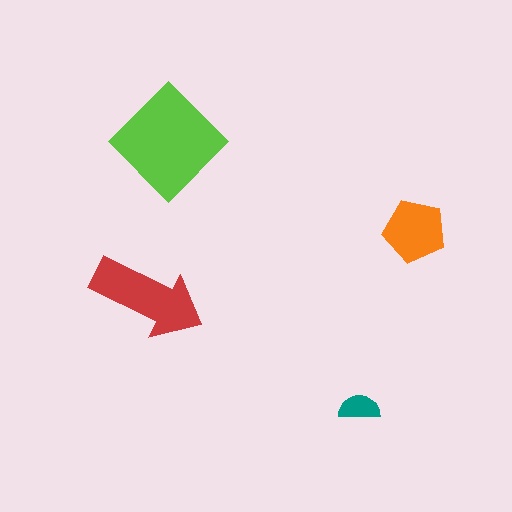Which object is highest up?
The lime diamond is topmost.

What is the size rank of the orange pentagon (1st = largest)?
3rd.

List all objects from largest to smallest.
The lime diamond, the red arrow, the orange pentagon, the teal semicircle.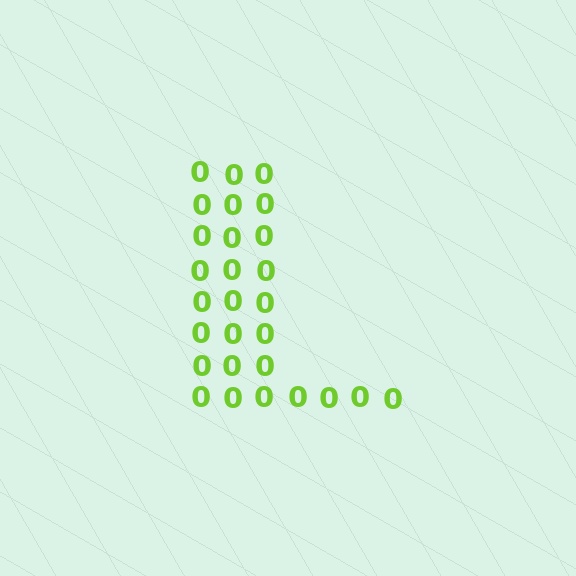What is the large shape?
The large shape is the letter L.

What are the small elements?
The small elements are digit 0's.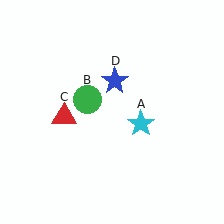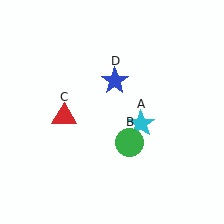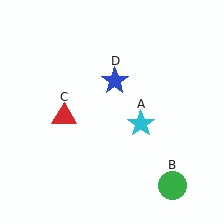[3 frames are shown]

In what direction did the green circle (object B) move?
The green circle (object B) moved down and to the right.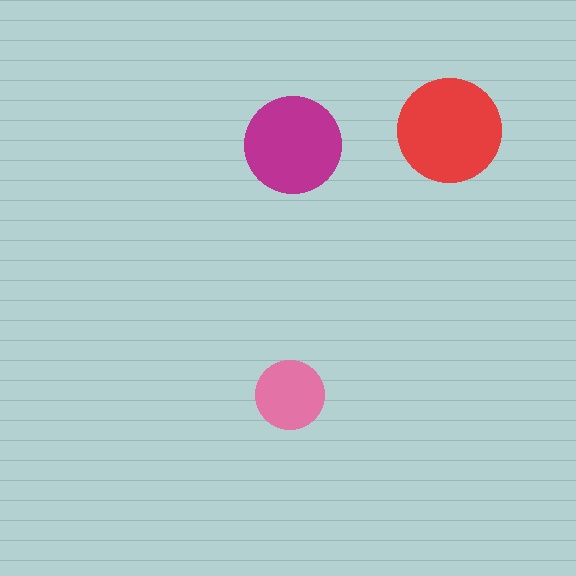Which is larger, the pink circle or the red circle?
The red one.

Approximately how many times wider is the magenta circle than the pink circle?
About 1.5 times wider.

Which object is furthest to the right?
The red circle is rightmost.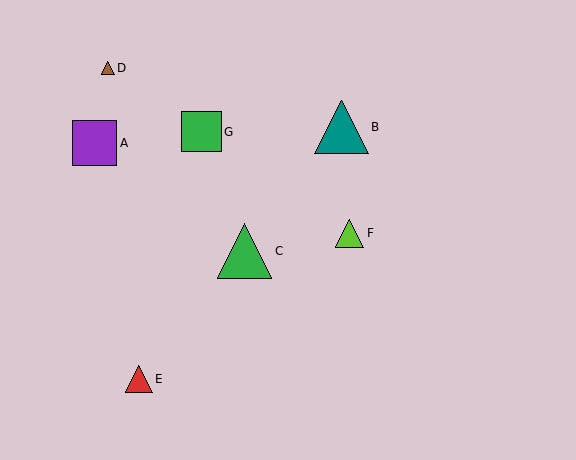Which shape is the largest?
The green triangle (labeled C) is the largest.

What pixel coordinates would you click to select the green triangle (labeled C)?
Click at (245, 251) to select the green triangle C.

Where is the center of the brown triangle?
The center of the brown triangle is at (108, 68).